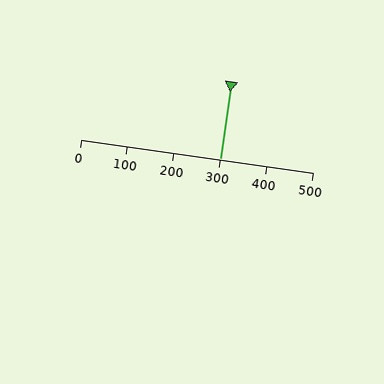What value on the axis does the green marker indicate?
The marker indicates approximately 300.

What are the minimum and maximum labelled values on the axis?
The axis runs from 0 to 500.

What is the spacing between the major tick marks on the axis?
The major ticks are spaced 100 apart.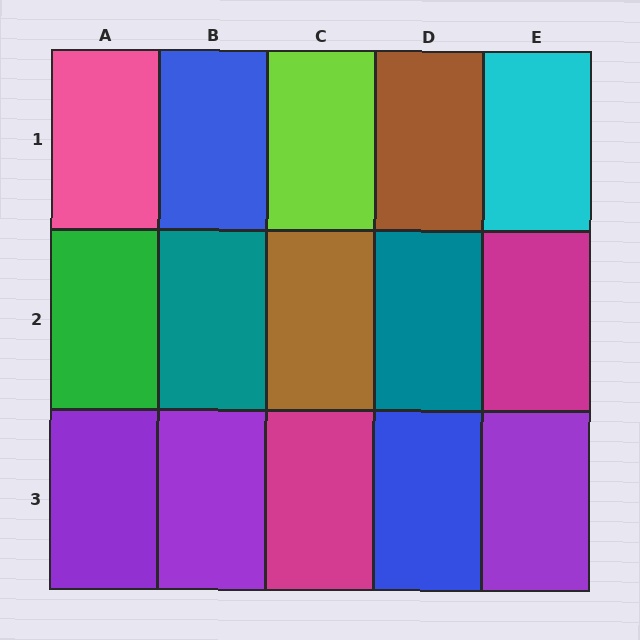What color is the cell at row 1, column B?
Blue.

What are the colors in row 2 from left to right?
Green, teal, brown, teal, magenta.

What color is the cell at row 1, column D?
Brown.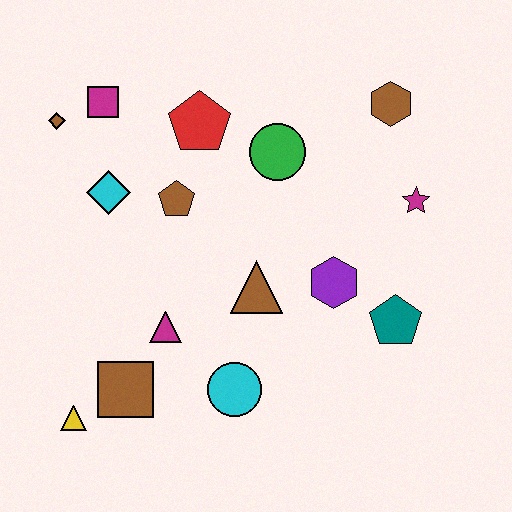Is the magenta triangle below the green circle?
Yes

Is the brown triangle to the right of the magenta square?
Yes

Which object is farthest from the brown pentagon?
The teal pentagon is farthest from the brown pentagon.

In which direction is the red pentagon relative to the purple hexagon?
The red pentagon is above the purple hexagon.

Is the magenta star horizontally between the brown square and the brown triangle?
No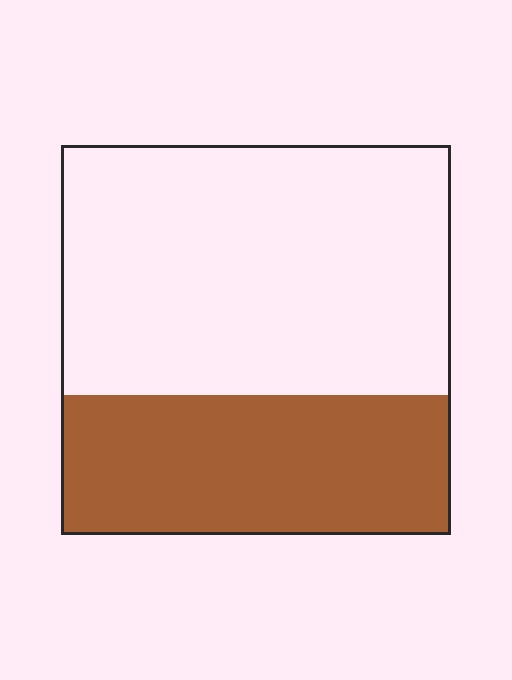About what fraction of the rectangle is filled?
About three eighths (3/8).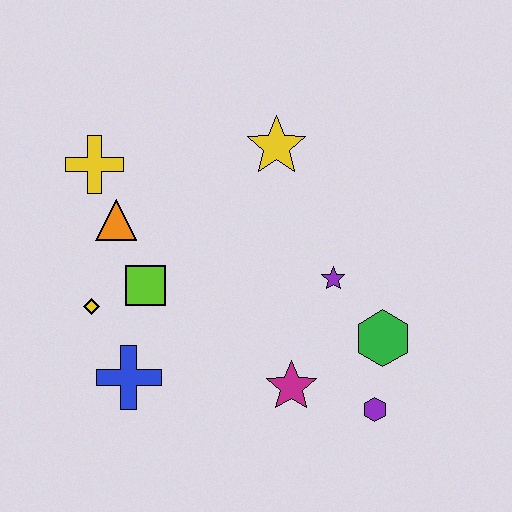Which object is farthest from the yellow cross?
The purple hexagon is farthest from the yellow cross.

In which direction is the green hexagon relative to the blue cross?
The green hexagon is to the right of the blue cross.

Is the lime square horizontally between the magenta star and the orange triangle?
Yes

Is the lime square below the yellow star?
Yes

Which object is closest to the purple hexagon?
The green hexagon is closest to the purple hexagon.